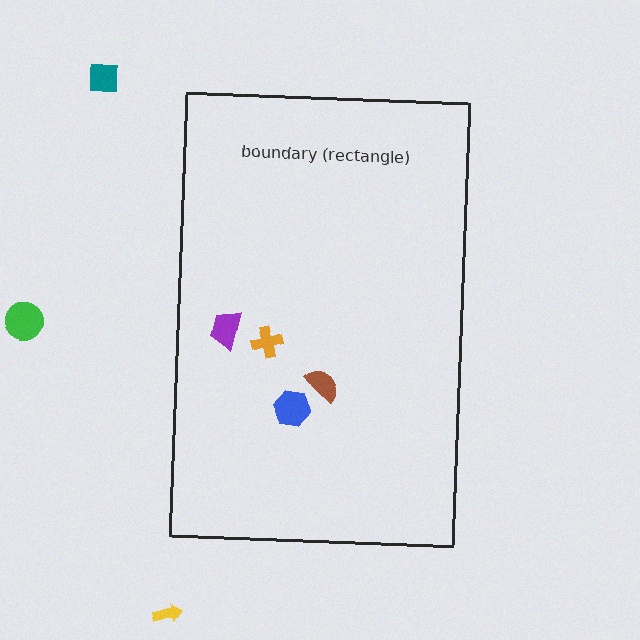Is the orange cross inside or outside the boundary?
Inside.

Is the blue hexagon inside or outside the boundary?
Inside.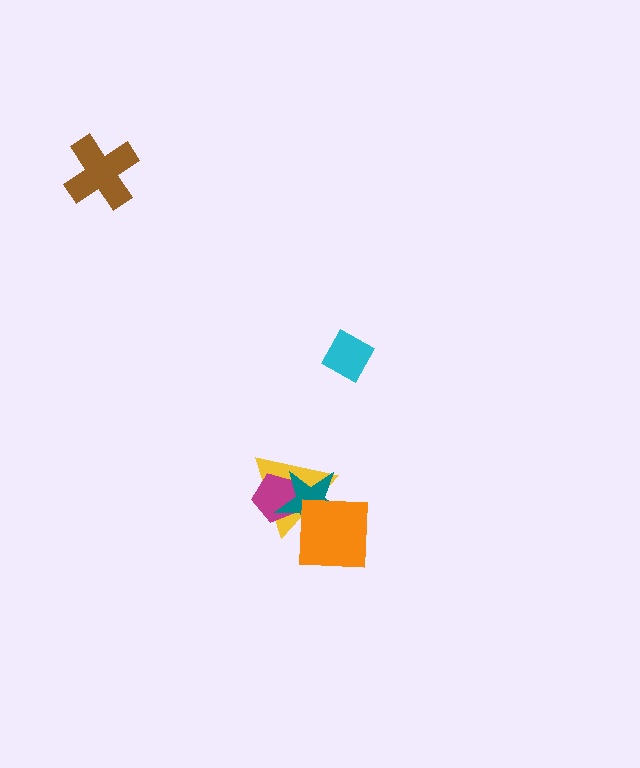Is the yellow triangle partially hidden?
Yes, it is partially covered by another shape.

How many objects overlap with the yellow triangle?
3 objects overlap with the yellow triangle.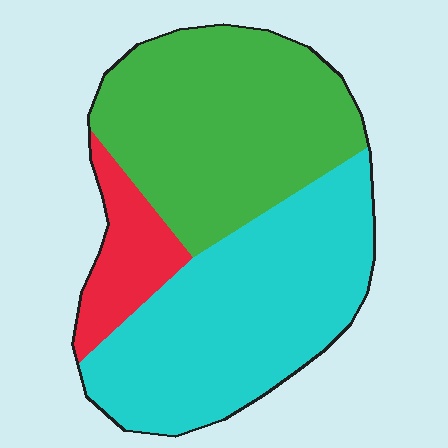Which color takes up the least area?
Red, at roughly 10%.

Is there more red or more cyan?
Cyan.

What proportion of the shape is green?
Green takes up about two fifths (2/5) of the shape.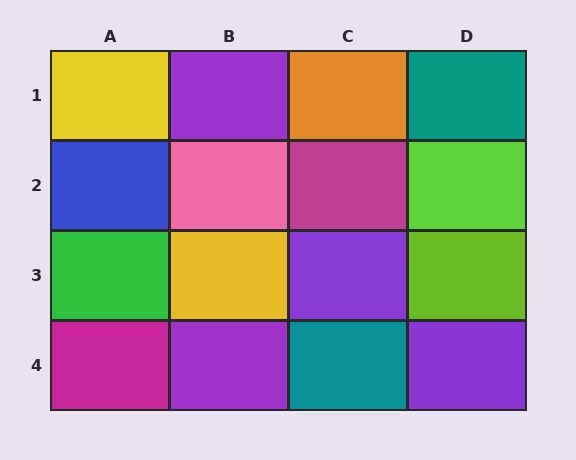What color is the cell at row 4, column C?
Teal.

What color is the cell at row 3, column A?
Green.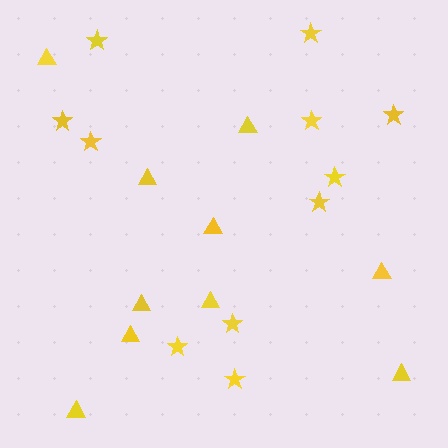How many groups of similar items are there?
There are 2 groups: one group of triangles (10) and one group of stars (11).